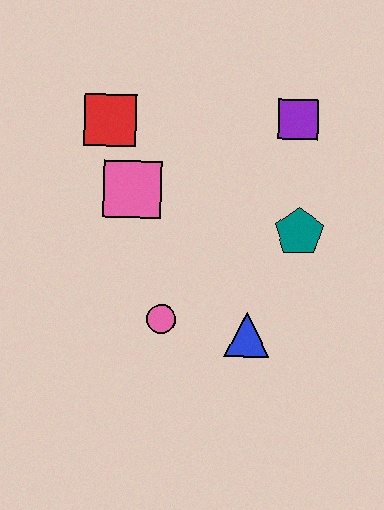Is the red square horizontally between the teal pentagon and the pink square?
No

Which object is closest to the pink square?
The red square is closest to the pink square.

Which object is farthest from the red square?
The blue triangle is farthest from the red square.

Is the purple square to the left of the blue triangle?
No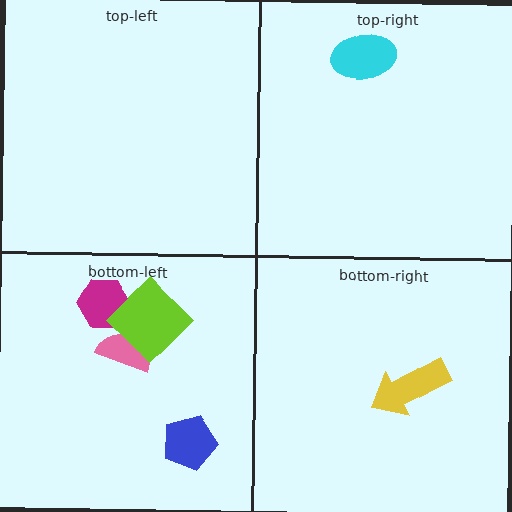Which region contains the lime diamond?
The bottom-left region.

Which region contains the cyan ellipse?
The top-right region.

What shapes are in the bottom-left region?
The magenta hexagon, the pink semicircle, the lime diamond, the blue pentagon.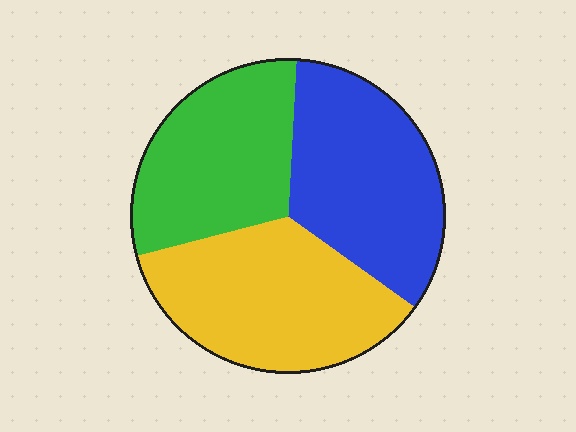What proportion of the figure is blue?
Blue takes up about one third (1/3) of the figure.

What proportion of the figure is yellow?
Yellow takes up about three eighths (3/8) of the figure.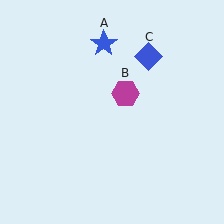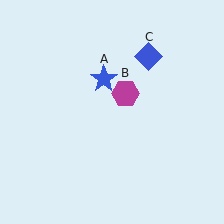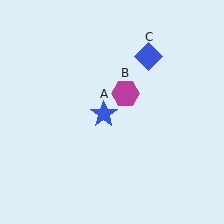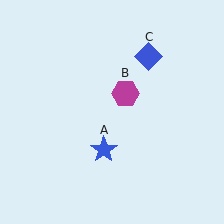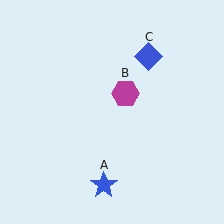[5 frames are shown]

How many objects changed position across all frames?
1 object changed position: blue star (object A).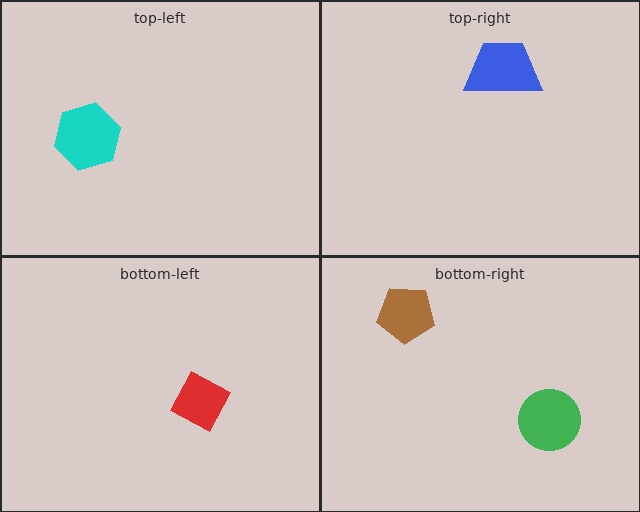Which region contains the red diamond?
The bottom-left region.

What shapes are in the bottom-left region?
The red diamond.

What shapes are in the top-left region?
The cyan hexagon.